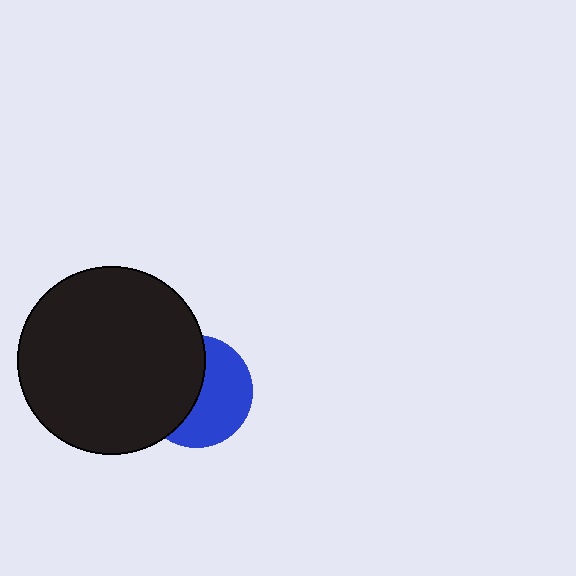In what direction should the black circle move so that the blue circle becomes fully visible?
The black circle should move left. That is the shortest direction to clear the overlap and leave the blue circle fully visible.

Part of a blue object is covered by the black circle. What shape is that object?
It is a circle.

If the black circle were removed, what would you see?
You would see the complete blue circle.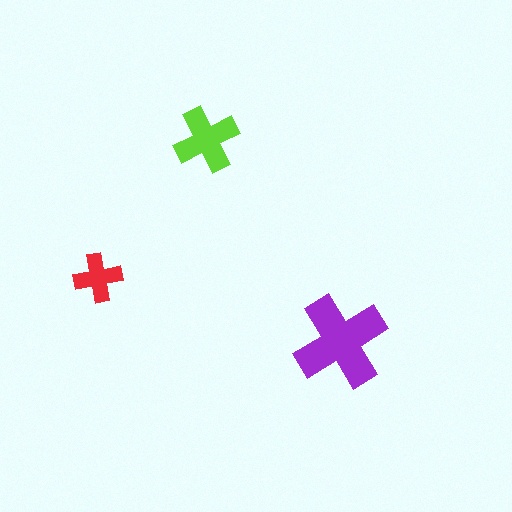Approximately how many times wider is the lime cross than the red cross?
About 1.5 times wider.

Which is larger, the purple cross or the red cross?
The purple one.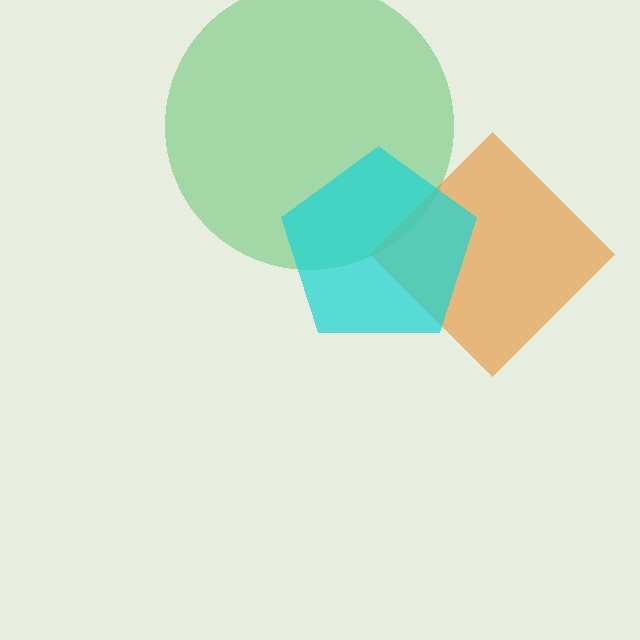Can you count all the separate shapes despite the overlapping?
Yes, there are 3 separate shapes.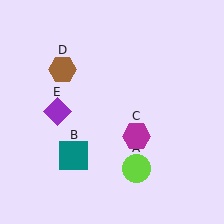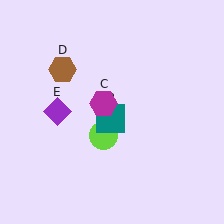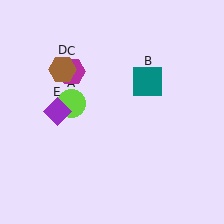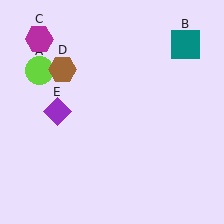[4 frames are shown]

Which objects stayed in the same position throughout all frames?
Brown hexagon (object D) and purple diamond (object E) remained stationary.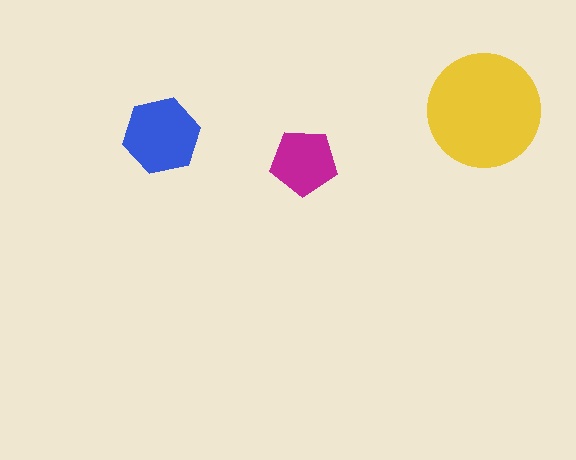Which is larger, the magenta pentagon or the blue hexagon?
The blue hexagon.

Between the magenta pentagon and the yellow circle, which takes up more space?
The yellow circle.